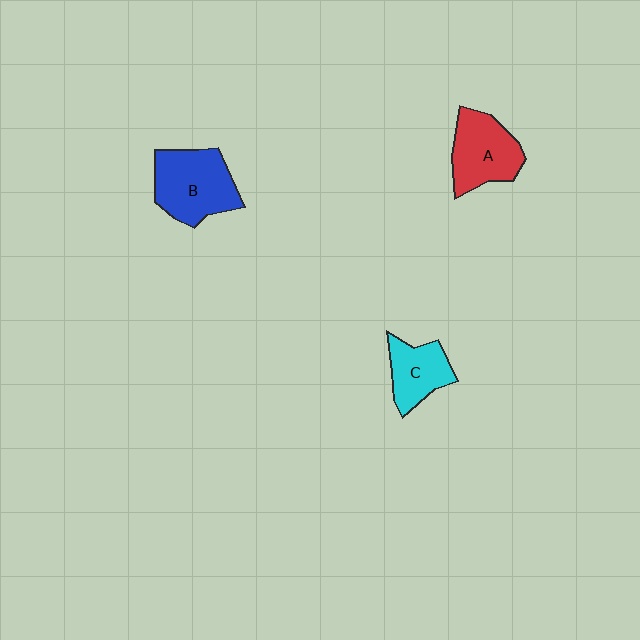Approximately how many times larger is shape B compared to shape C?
Approximately 1.5 times.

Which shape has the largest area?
Shape B (blue).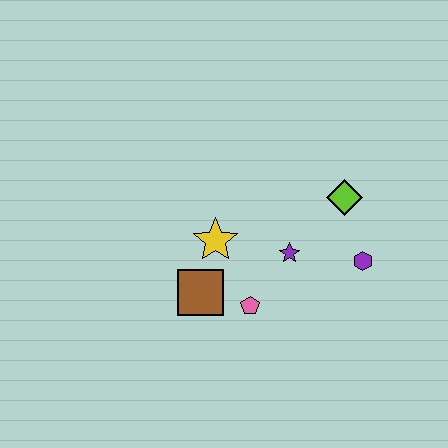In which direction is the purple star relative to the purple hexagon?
The purple star is to the left of the purple hexagon.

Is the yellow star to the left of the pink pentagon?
Yes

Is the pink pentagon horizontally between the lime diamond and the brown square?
Yes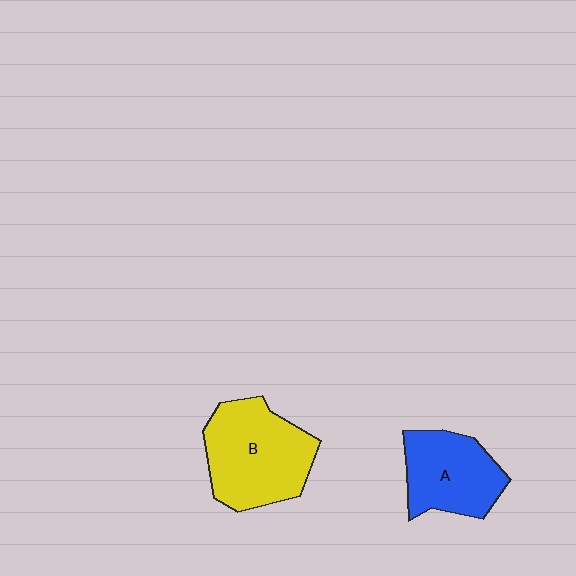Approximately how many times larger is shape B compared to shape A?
Approximately 1.3 times.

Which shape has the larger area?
Shape B (yellow).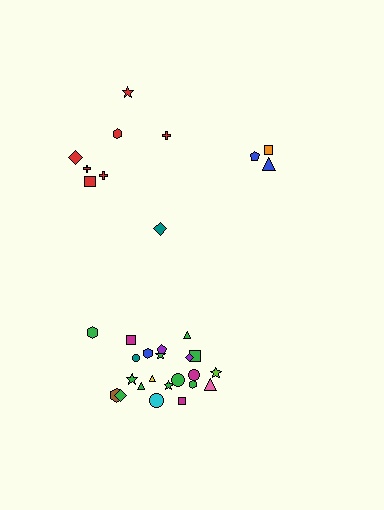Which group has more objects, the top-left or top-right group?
The top-left group.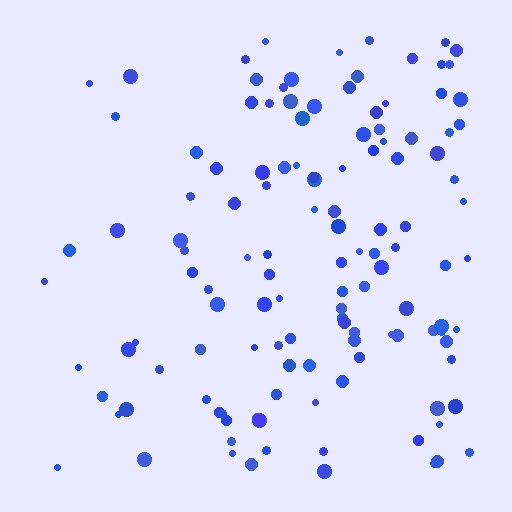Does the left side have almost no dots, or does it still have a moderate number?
Still a moderate number, just noticeably fewer than the right.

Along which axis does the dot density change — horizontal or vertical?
Horizontal.